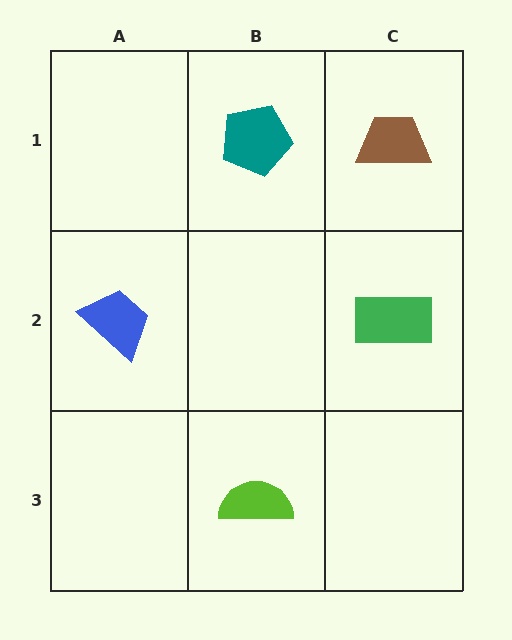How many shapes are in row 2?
2 shapes.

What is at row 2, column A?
A blue trapezoid.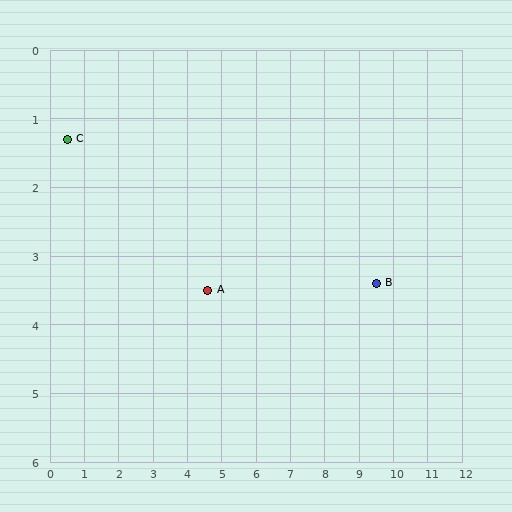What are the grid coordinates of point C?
Point C is at approximately (0.5, 1.3).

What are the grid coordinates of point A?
Point A is at approximately (4.6, 3.5).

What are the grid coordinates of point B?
Point B is at approximately (9.5, 3.4).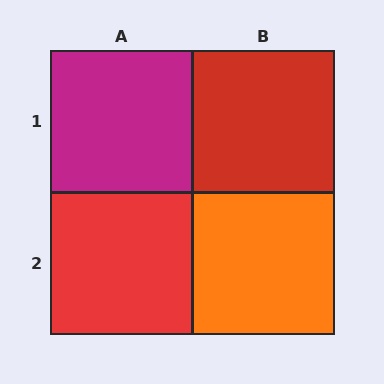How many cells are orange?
1 cell is orange.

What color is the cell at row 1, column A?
Magenta.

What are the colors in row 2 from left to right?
Red, orange.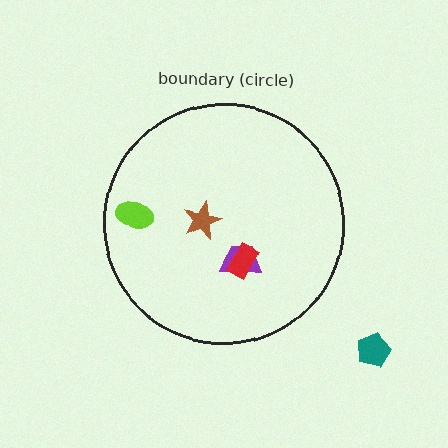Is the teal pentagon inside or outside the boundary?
Outside.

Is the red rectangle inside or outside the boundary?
Inside.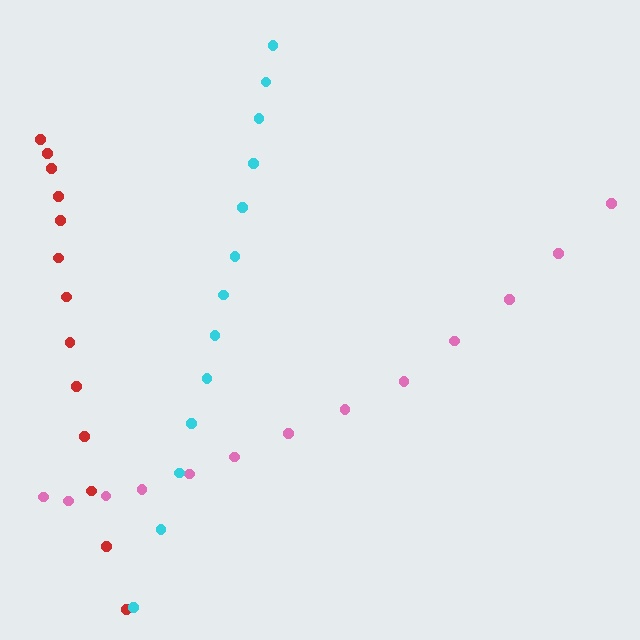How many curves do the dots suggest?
There are 3 distinct paths.